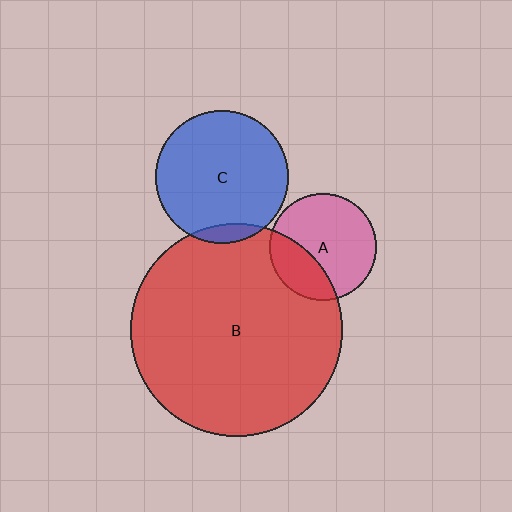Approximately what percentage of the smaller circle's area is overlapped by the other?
Approximately 30%.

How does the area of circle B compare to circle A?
Approximately 3.9 times.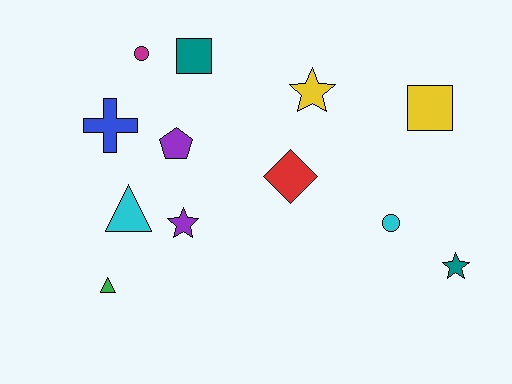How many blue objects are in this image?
There is 1 blue object.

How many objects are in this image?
There are 12 objects.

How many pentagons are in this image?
There is 1 pentagon.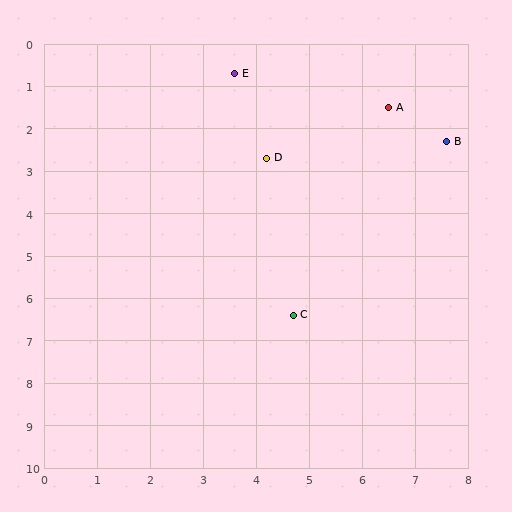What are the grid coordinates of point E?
Point E is at approximately (3.6, 0.7).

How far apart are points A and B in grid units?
Points A and B are about 1.4 grid units apart.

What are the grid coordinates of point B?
Point B is at approximately (7.6, 2.3).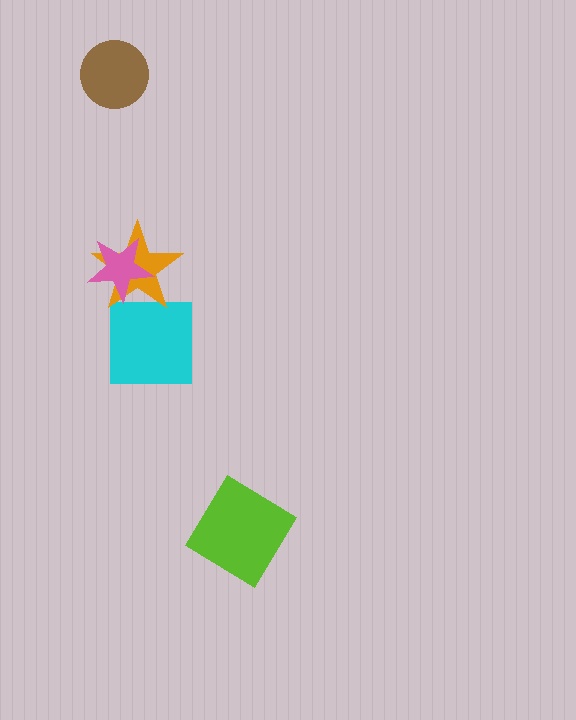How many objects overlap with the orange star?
2 objects overlap with the orange star.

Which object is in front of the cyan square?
The orange star is in front of the cyan square.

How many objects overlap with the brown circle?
0 objects overlap with the brown circle.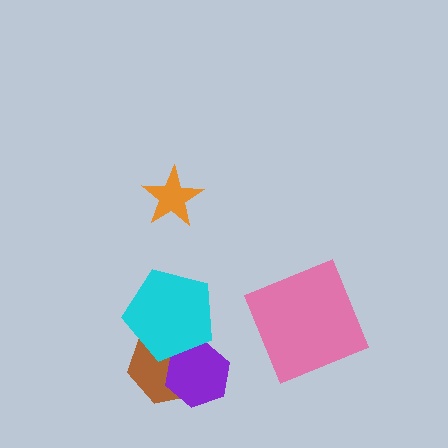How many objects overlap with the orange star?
0 objects overlap with the orange star.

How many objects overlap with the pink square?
0 objects overlap with the pink square.